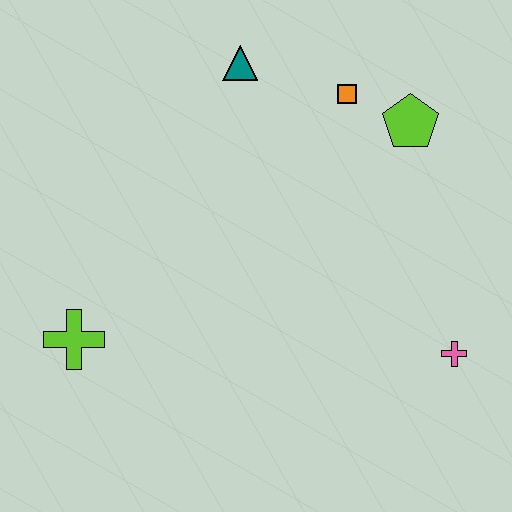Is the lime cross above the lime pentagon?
No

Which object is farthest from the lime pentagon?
The lime cross is farthest from the lime pentagon.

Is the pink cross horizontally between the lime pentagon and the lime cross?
No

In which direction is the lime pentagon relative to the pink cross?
The lime pentagon is above the pink cross.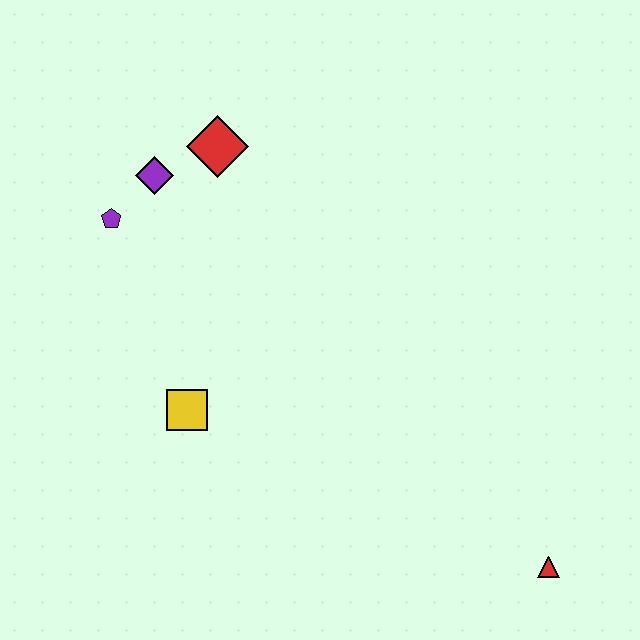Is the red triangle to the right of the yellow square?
Yes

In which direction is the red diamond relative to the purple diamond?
The red diamond is to the right of the purple diamond.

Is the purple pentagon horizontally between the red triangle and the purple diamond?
No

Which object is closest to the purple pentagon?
The purple diamond is closest to the purple pentagon.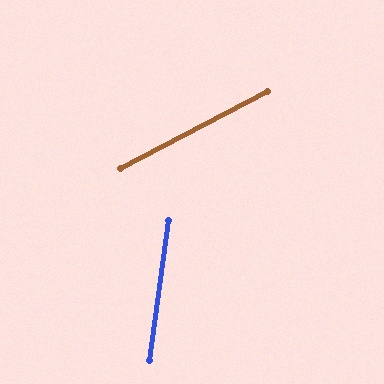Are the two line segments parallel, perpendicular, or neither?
Neither parallel nor perpendicular — they differ by about 54°.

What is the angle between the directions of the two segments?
Approximately 54 degrees.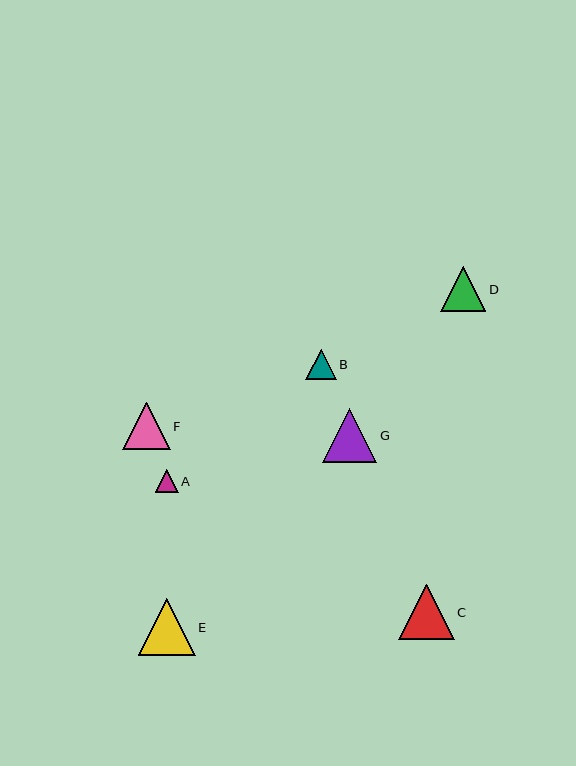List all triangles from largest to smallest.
From largest to smallest: E, C, G, F, D, B, A.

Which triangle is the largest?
Triangle E is the largest with a size of approximately 57 pixels.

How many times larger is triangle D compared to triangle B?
Triangle D is approximately 1.5 times the size of triangle B.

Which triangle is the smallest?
Triangle A is the smallest with a size of approximately 23 pixels.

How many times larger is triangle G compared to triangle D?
Triangle G is approximately 1.2 times the size of triangle D.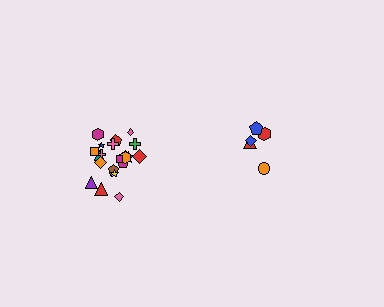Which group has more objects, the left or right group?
The left group.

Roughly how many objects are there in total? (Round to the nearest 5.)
Roughly 25 objects in total.